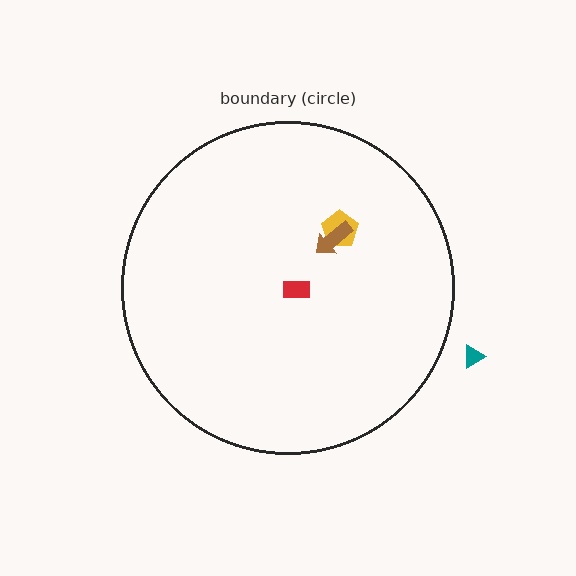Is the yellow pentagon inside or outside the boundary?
Inside.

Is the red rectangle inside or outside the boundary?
Inside.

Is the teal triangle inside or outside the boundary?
Outside.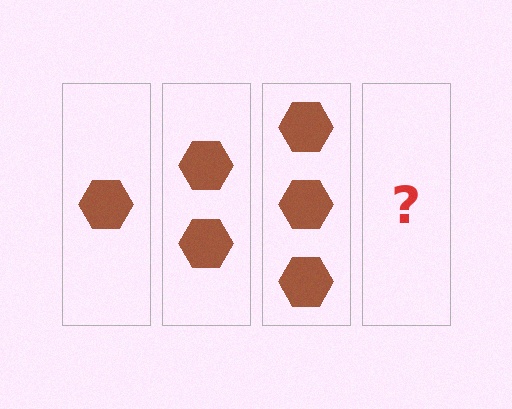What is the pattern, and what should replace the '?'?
The pattern is that each step adds one more hexagon. The '?' should be 4 hexagons.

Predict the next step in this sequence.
The next step is 4 hexagons.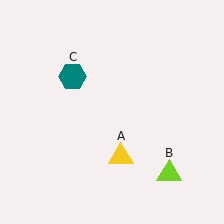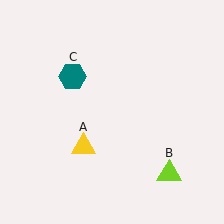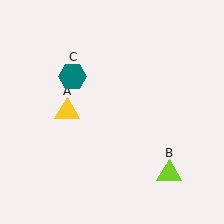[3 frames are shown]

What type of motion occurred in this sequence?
The yellow triangle (object A) rotated clockwise around the center of the scene.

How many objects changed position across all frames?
1 object changed position: yellow triangle (object A).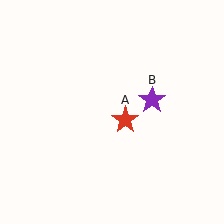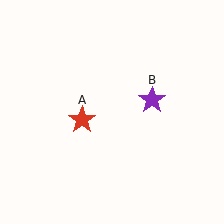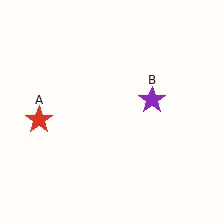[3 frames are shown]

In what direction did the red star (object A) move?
The red star (object A) moved left.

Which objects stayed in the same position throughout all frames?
Purple star (object B) remained stationary.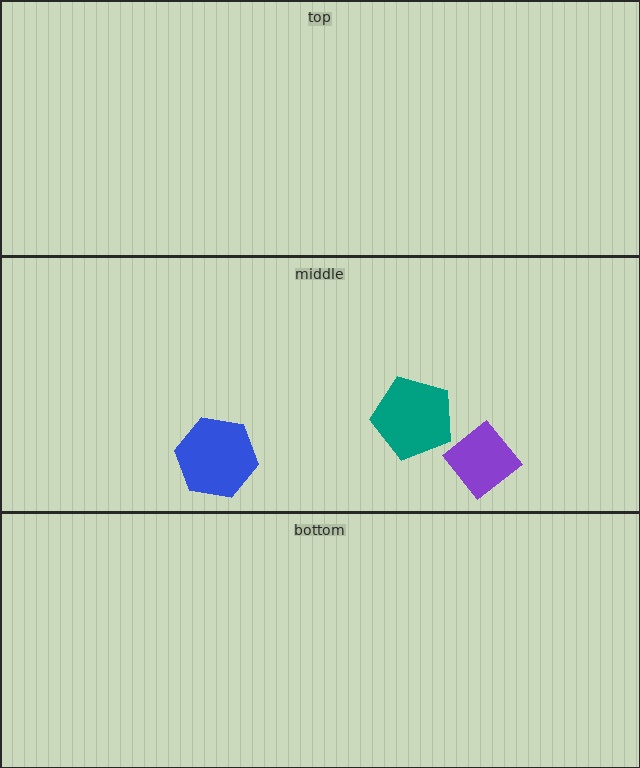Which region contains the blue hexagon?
The middle region.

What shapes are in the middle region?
The purple diamond, the blue hexagon, the teal pentagon.